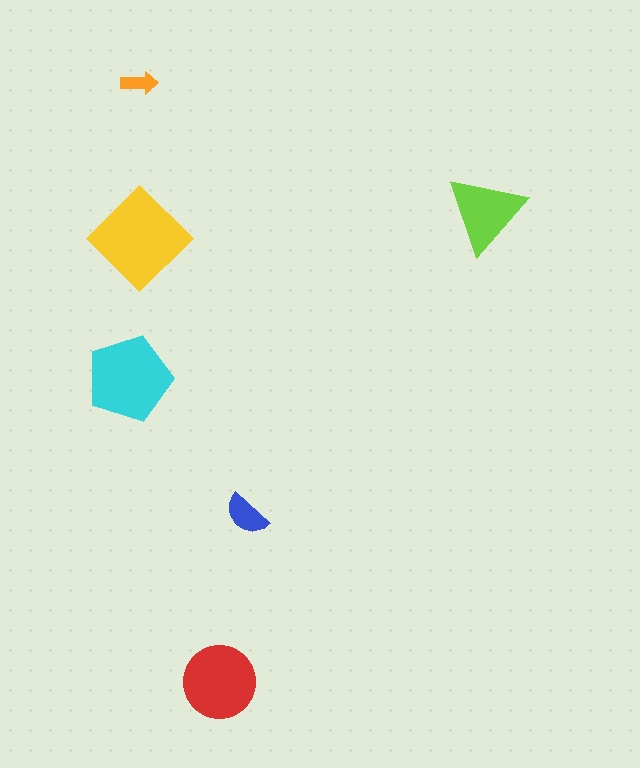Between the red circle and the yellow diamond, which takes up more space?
The yellow diamond.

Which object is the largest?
The yellow diamond.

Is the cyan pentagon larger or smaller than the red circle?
Larger.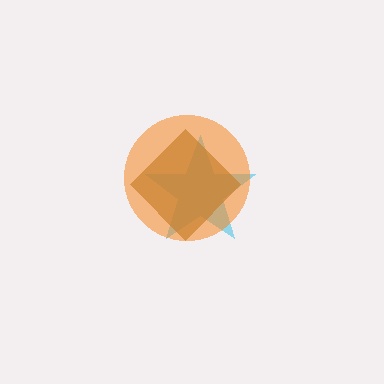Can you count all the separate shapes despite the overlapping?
Yes, there are 3 separate shapes.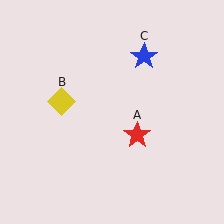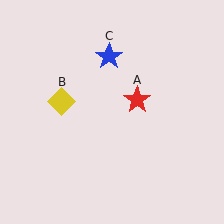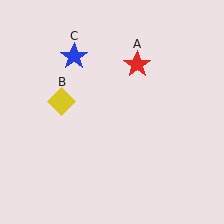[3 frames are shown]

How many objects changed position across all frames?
2 objects changed position: red star (object A), blue star (object C).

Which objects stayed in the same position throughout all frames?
Yellow diamond (object B) remained stationary.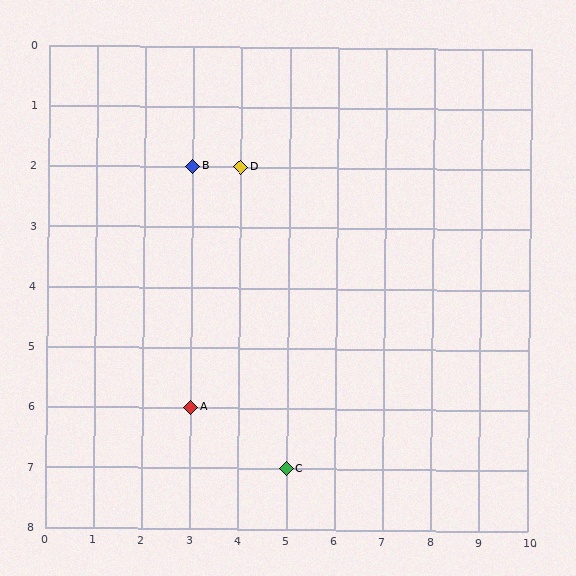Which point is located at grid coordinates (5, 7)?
Point C is at (5, 7).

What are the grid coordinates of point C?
Point C is at grid coordinates (5, 7).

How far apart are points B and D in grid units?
Points B and D are 1 column apart.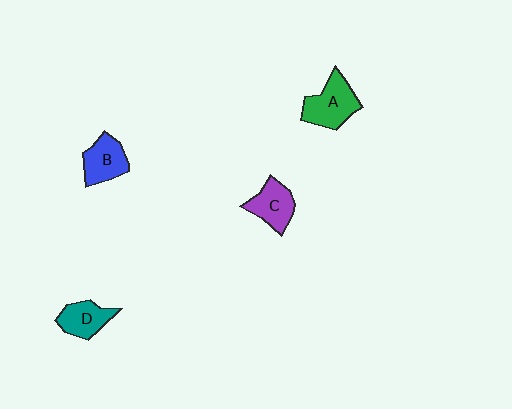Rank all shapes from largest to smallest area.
From largest to smallest: A (green), B (blue), C (purple), D (teal).